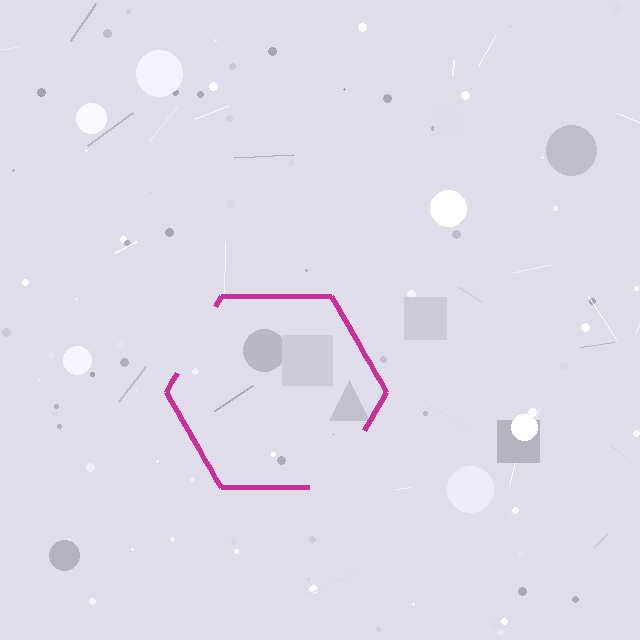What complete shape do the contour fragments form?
The contour fragments form a hexagon.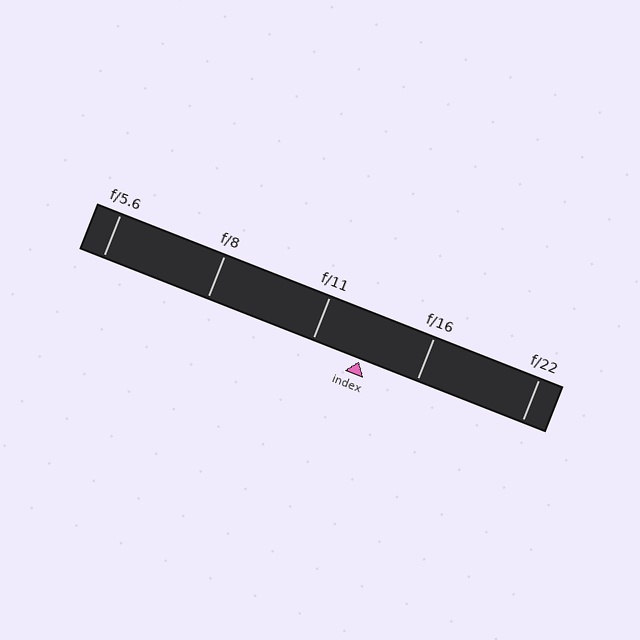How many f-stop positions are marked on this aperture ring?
There are 5 f-stop positions marked.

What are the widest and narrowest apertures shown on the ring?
The widest aperture shown is f/5.6 and the narrowest is f/22.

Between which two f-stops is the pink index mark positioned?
The index mark is between f/11 and f/16.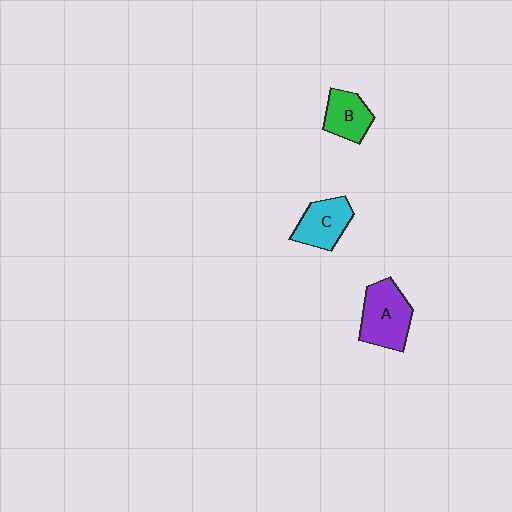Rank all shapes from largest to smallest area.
From largest to smallest: A (purple), C (cyan), B (green).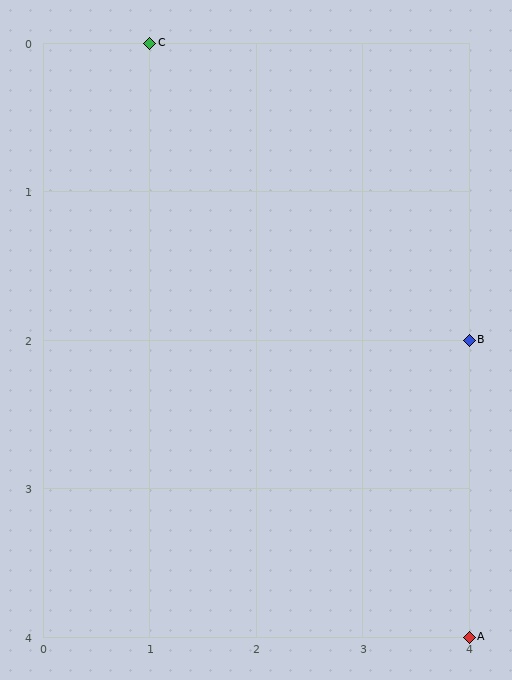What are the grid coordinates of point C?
Point C is at grid coordinates (1, 0).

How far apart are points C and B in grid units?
Points C and B are 3 columns and 2 rows apart (about 3.6 grid units diagonally).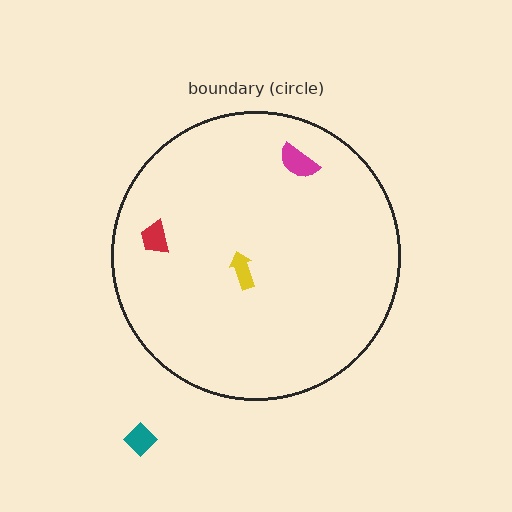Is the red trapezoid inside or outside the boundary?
Inside.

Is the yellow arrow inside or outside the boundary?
Inside.